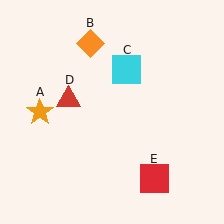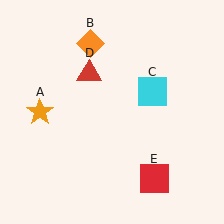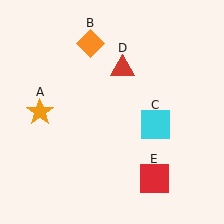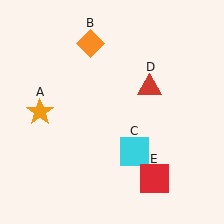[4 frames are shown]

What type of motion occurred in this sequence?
The cyan square (object C), red triangle (object D) rotated clockwise around the center of the scene.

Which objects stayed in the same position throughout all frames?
Orange star (object A) and orange diamond (object B) and red square (object E) remained stationary.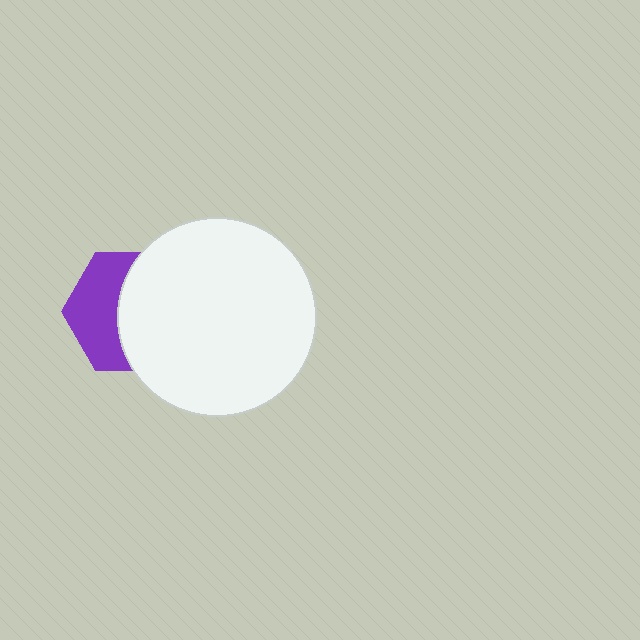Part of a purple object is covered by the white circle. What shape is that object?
It is a hexagon.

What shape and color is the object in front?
The object in front is a white circle.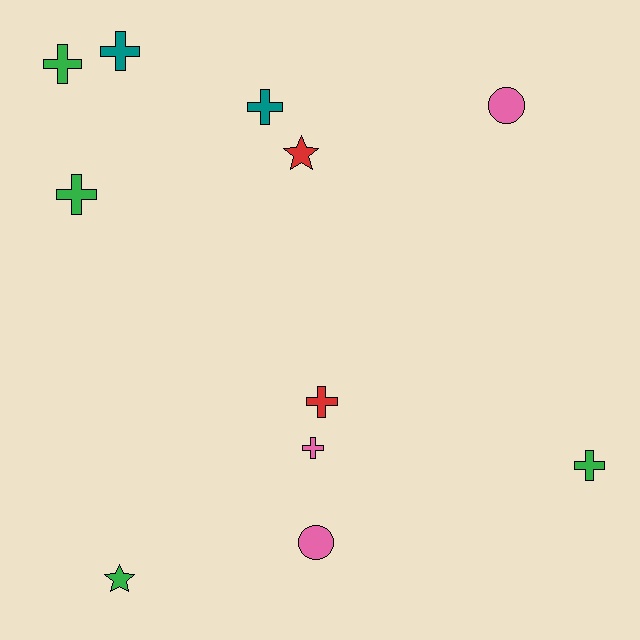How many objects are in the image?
There are 11 objects.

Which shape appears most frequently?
Cross, with 7 objects.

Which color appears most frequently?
Green, with 4 objects.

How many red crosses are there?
There is 1 red cross.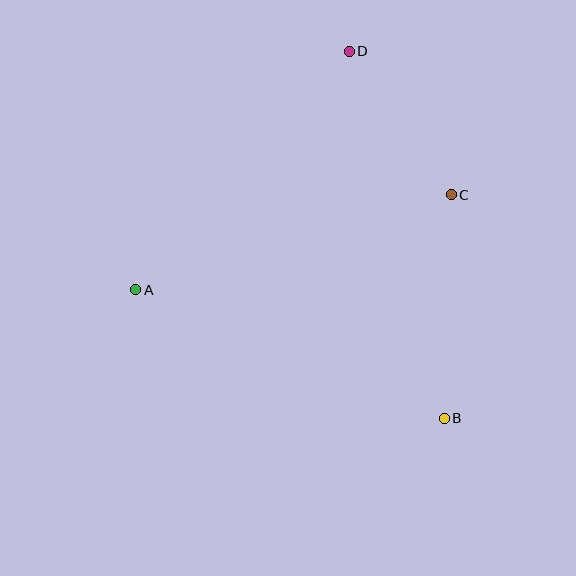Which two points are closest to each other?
Points C and D are closest to each other.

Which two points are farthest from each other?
Points B and D are farthest from each other.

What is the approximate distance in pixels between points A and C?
The distance between A and C is approximately 330 pixels.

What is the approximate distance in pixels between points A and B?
The distance between A and B is approximately 334 pixels.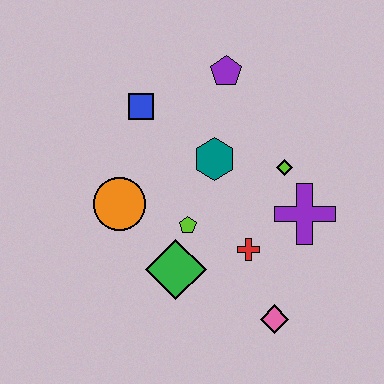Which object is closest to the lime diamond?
The purple cross is closest to the lime diamond.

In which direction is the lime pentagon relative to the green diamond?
The lime pentagon is above the green diamond.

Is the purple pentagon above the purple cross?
Yes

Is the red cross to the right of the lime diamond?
No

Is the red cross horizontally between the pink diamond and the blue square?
Yes